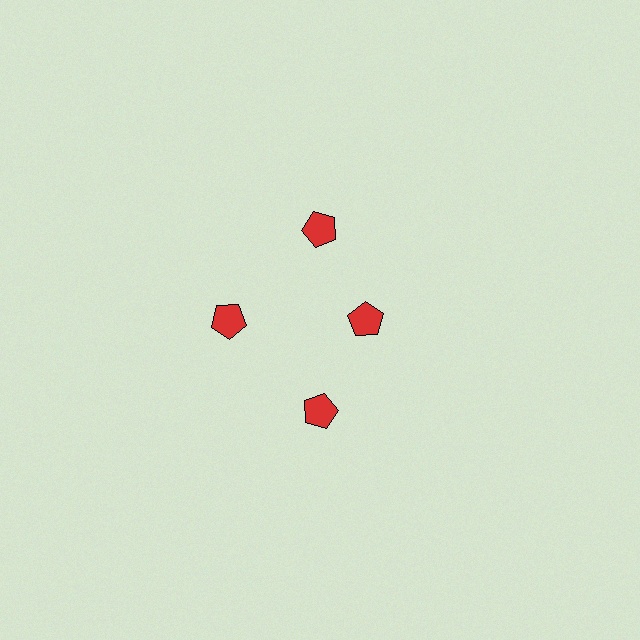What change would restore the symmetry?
The symmetry would be restored by moving it outward, back onto the ring so that all 4 pentagons sit at equal angles and equal distance from the center.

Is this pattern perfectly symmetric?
No. The 4 red pentagons are arranged in a ring, but one element near the 3 o'clock position is pulled inward toward the center, breaking the 4-fold rotational symmetry.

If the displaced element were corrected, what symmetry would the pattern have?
It would have 4-fold rotational symmetry — the pattern would map onto itself every 90 degrees.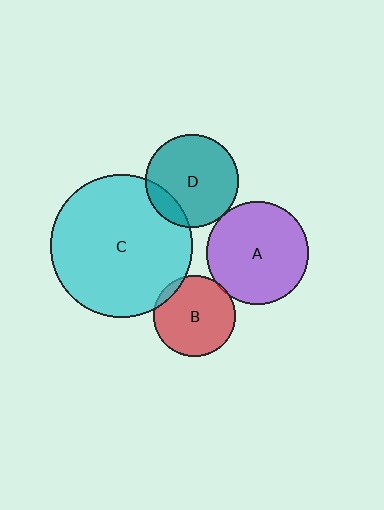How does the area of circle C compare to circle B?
Approximately 3.0 times.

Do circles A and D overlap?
Yes.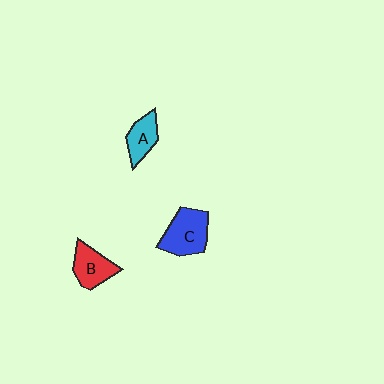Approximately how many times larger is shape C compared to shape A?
Approximately 1.6 times.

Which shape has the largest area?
Shape C (blue).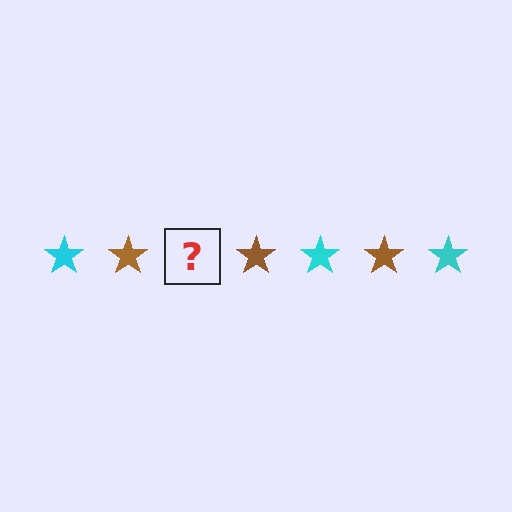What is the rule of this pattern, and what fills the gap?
The rule is that the pattern cycles through cyan, brown stars. The gap should be filled with a cyan star.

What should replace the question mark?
The question mark should be replaced with a cyan star.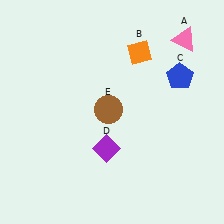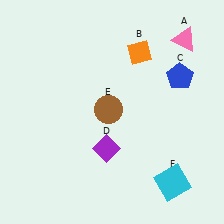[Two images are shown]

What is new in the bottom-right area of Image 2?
A cyan square (F) was added in the bottom-right area of Image 2.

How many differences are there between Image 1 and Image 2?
There is 1 difference between the two images.